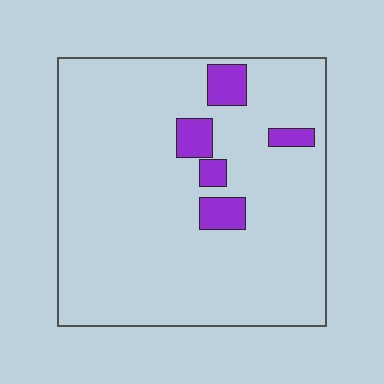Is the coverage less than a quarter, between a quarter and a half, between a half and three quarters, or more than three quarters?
Less than a quarter.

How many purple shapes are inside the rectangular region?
5.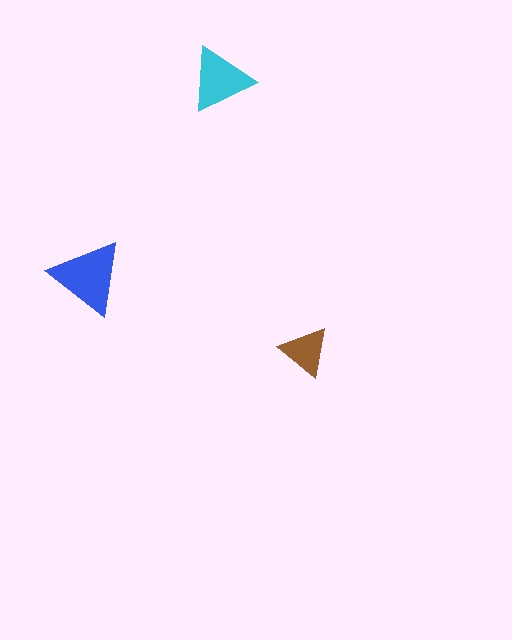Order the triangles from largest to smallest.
the blue one, the cyan one, the brown one.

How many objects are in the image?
There are 3 objects in the image.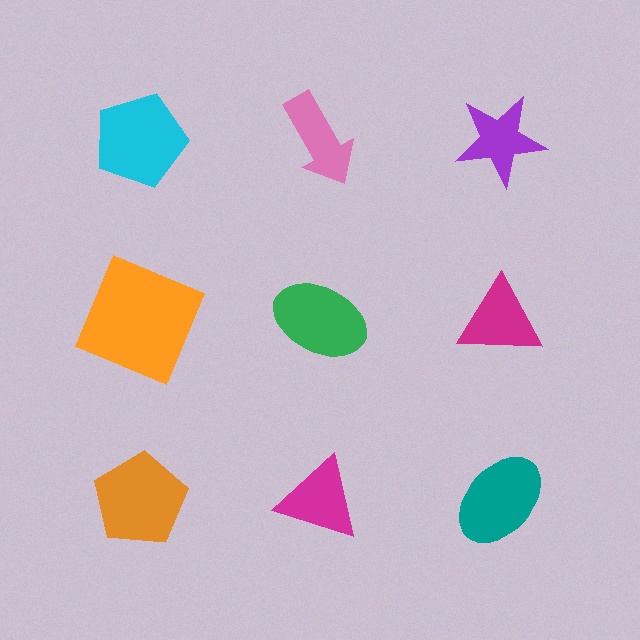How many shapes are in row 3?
3 shapes.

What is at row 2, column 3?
A magenta triangle.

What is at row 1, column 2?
A pink arrow.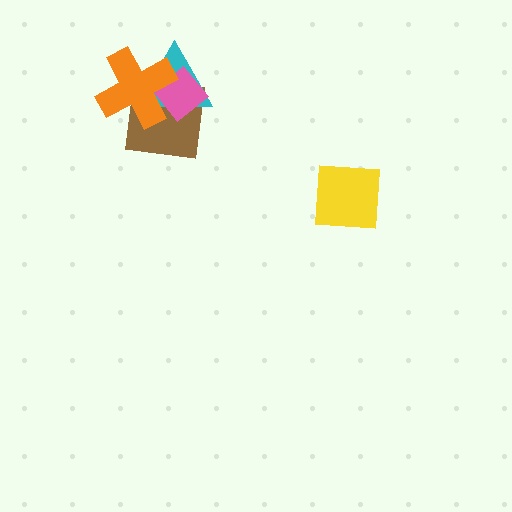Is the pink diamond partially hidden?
Yes, it is partially covered by another shape.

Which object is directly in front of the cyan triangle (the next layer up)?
The pink diamond is directly in front of the cyan triangle.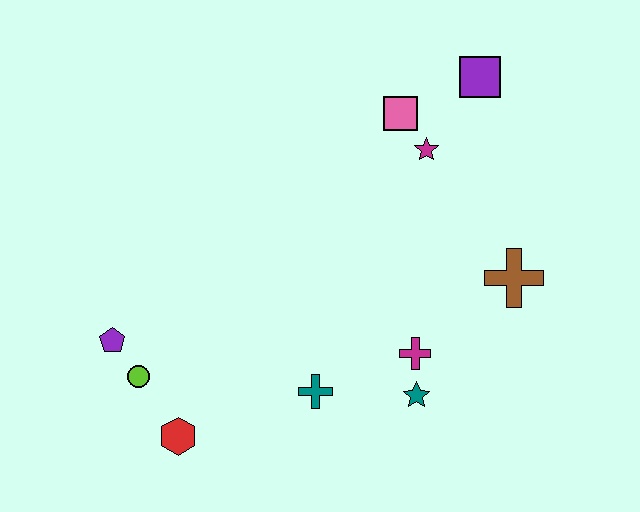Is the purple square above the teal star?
Yes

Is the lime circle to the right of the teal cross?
No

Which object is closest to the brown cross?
The magenta cross is closest to the brown cross.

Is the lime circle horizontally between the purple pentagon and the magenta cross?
Yes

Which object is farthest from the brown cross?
The purple pentagon is farthest from the brown cross.